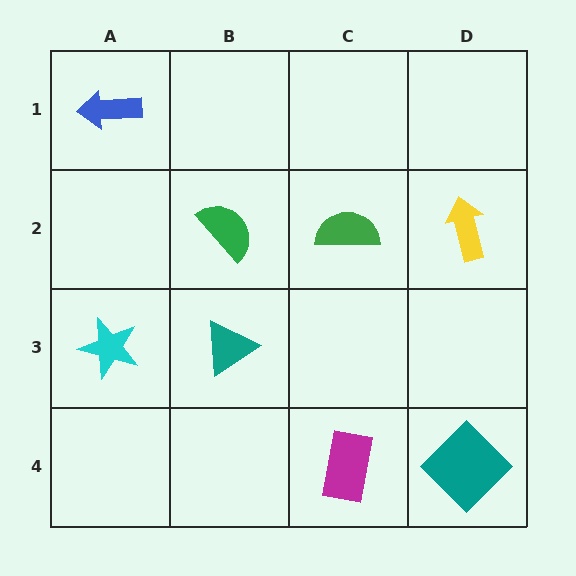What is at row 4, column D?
A teal diamond.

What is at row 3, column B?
A teal triangle.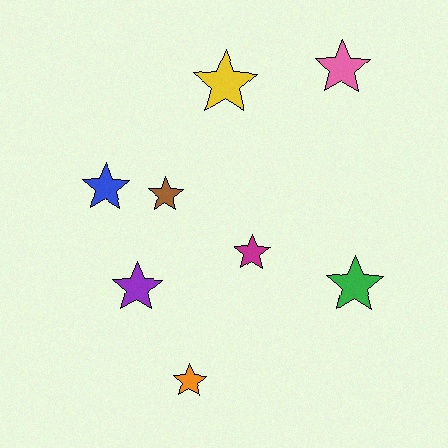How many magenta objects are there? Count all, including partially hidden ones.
There is 1 magenta object.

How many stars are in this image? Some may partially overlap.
There are 8 stars.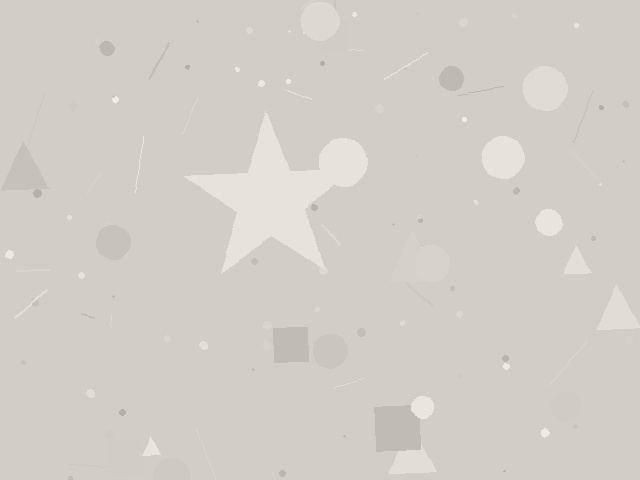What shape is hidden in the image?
A star is hidden in the image.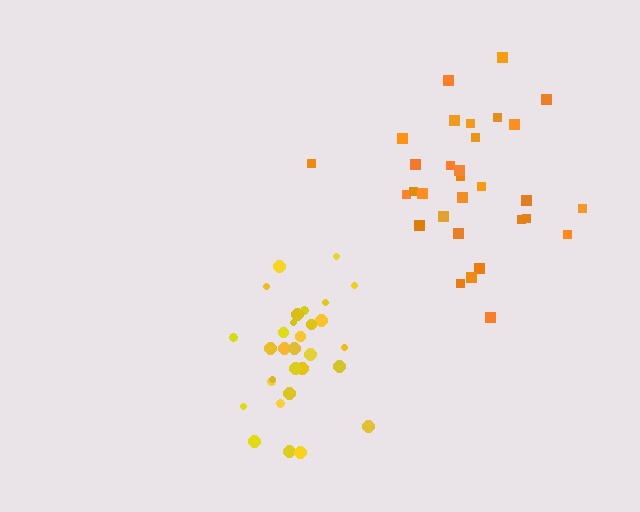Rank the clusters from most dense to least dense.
yellow, orange.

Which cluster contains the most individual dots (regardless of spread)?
Yellow (32).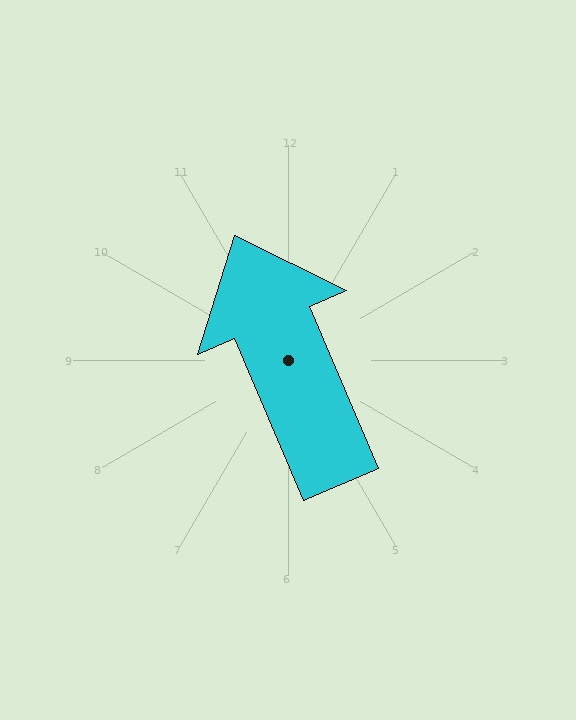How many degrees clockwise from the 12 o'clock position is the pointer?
Approximately 337 degrees.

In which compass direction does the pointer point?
Northwest.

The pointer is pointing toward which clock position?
Roughly 11 o'clock.